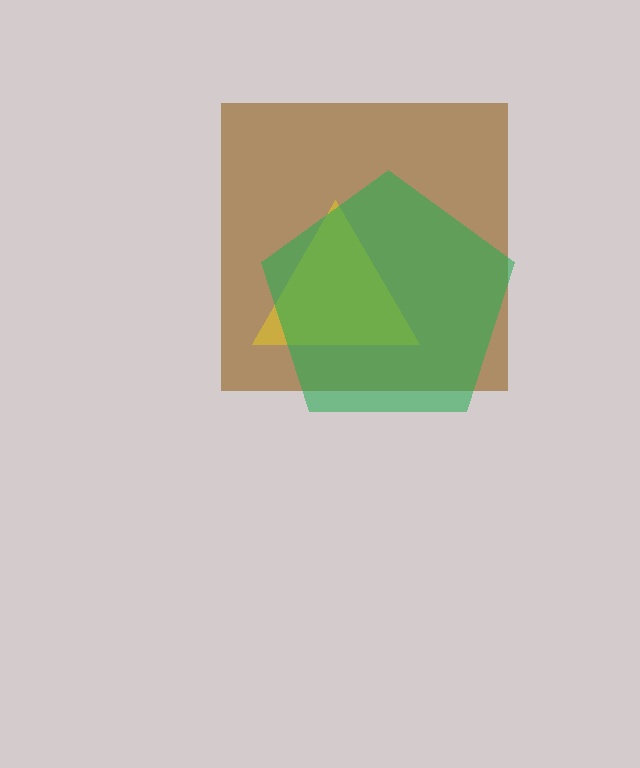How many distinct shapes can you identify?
There are 3 distinct shapes: a brown square, a yellow triangle, a green pentagon.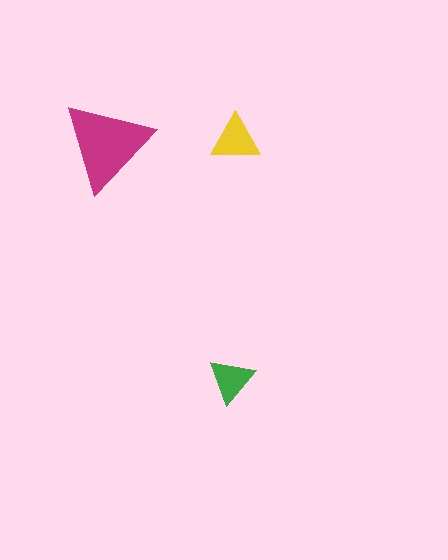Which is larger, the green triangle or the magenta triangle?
The magenta one.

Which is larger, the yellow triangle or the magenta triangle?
The magenta one.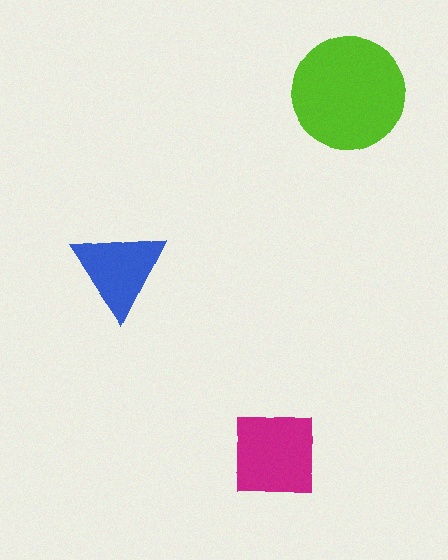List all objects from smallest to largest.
The blue triangle, the magenta square, the lime circle.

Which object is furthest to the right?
The lime circle is rightmost.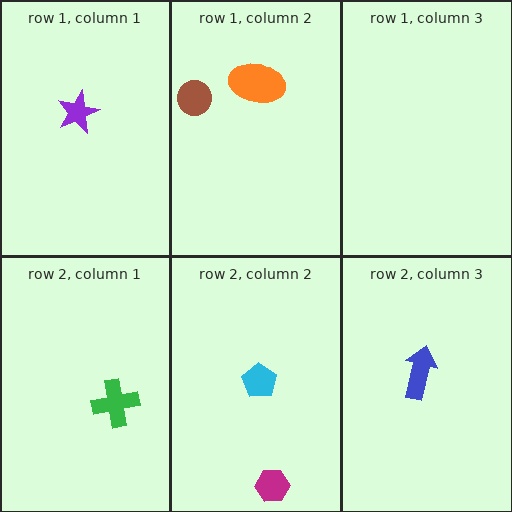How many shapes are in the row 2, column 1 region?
1.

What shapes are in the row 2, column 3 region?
The blue arrow.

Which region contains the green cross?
The row 2, column 1 region.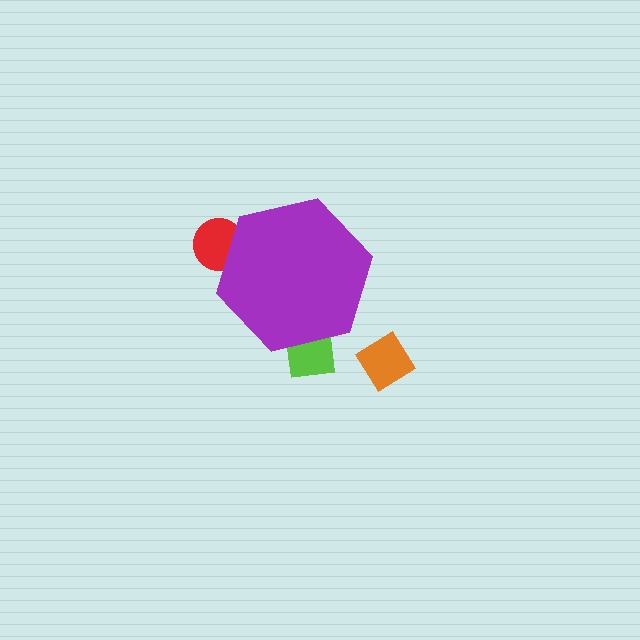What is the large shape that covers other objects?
A purple hexagon.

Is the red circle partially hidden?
Yes, the red circle is partially hidden behind the purple hexagon.